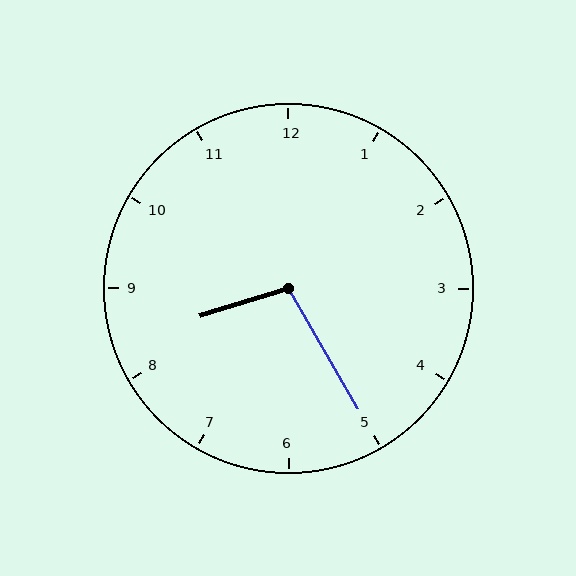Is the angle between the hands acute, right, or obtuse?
It is obtuse.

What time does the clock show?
8:25.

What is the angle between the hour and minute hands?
Approximately 102 degrees.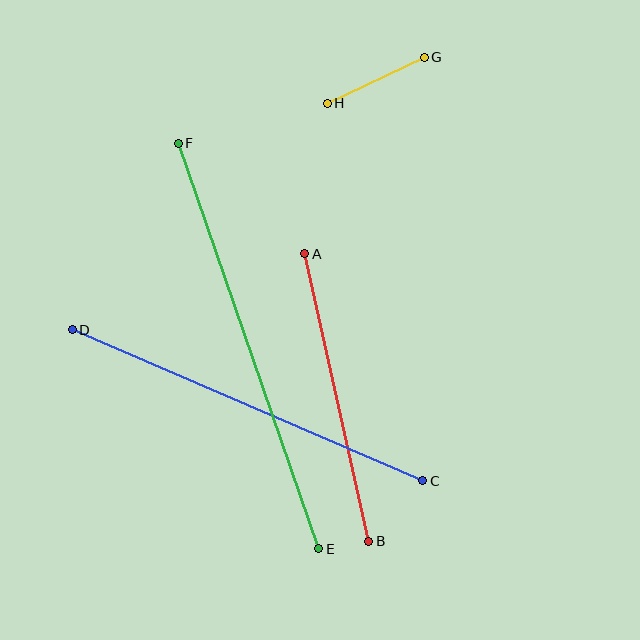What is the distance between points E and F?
The distance is approximately 429 pixels.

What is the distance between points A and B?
The distance is approximately 294 pixels.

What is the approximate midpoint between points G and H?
The midpoint is at approximately (376, 80) pixels.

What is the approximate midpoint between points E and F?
The midpoint is at approximately (248, 346) pixels.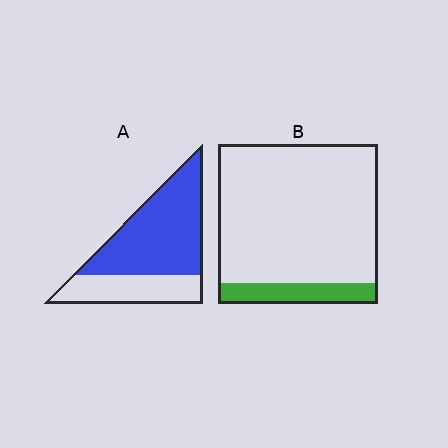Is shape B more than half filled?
No.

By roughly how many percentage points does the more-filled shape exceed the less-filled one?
By roughly 55 percentage points (A over B).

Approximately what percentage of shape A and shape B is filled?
A is approximately 65% and B is approximately 15%.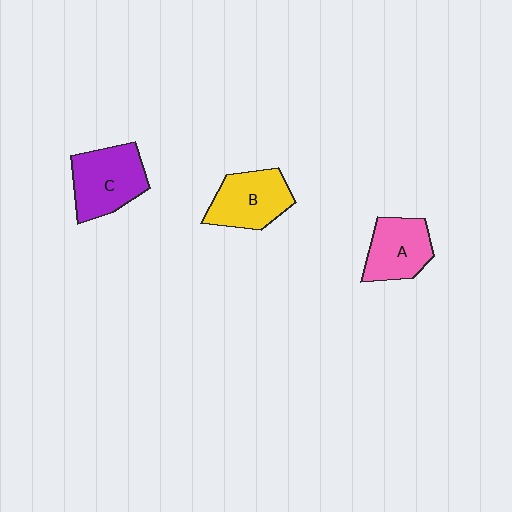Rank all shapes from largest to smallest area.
From largest to smallest: C (purple), B (yellow), A (pink).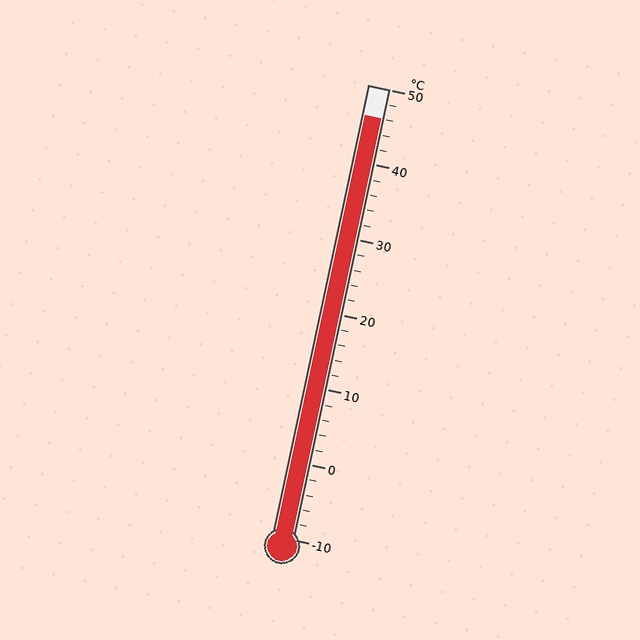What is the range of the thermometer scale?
The thermometer scale ranges from -10°C to 50°C.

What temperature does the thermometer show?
The thermometer shows approximately 46°C.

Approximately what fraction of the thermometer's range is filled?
The thermometer is filled to approximately 95% of its range.